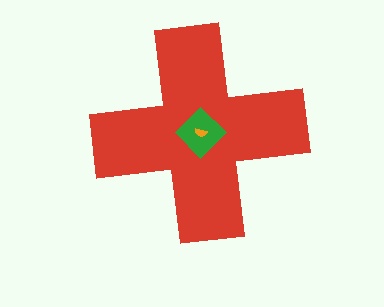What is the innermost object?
The orange semicircle.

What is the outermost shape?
The red cross.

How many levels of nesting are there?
3.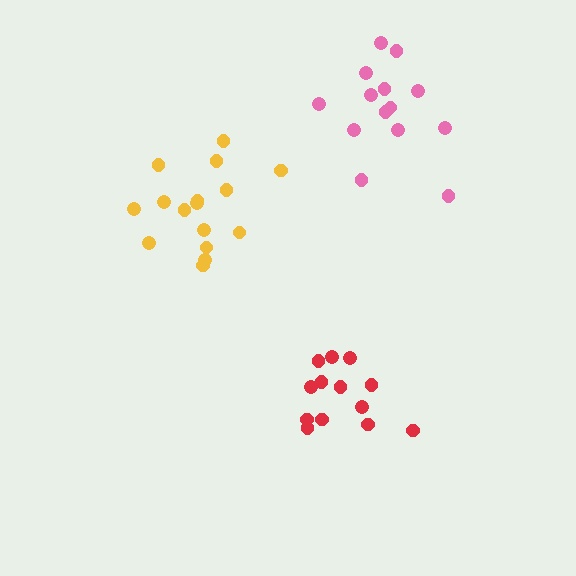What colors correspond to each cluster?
The clusters are colored: yellow, pink, red.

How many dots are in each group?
Group 1: 16 dots, Group 2: 14 dots, Group 3: 13 dots (43 total).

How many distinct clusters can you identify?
There are 3 distinct clusters.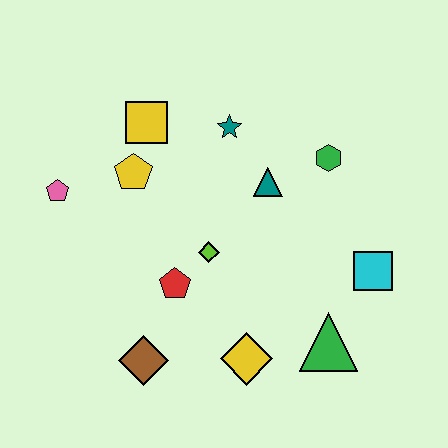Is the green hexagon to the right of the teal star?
Yes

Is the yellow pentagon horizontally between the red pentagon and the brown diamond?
No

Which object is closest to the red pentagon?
The lime diamond is closest to the red pentagon.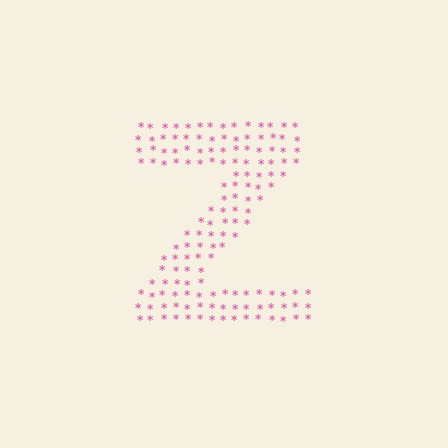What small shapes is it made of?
It is made of small asterisks.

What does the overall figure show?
The overall figure shows the letter Z.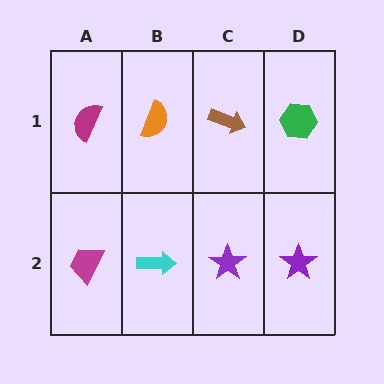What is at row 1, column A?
A magenta semicircle.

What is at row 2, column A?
A magenta trapezoid.